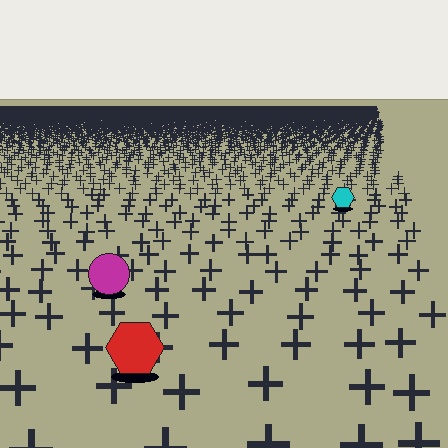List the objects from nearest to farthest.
From nearest to farthest: the red hexagon, the magenta circle, the cyan hexagon.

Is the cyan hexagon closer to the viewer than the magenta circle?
No. The magenta circle is closer — you can tell from the texture gradient: the ground texture is coarser near it.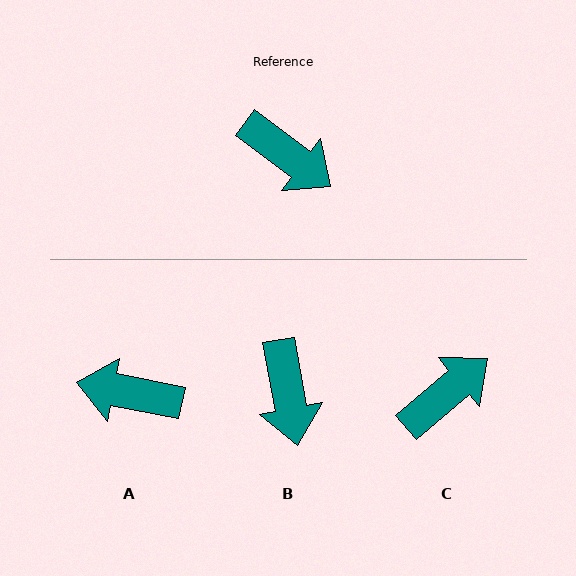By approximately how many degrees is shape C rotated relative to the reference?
Approximately 77 degrees counter-clockwise.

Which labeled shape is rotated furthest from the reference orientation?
A, about 154 degrees away.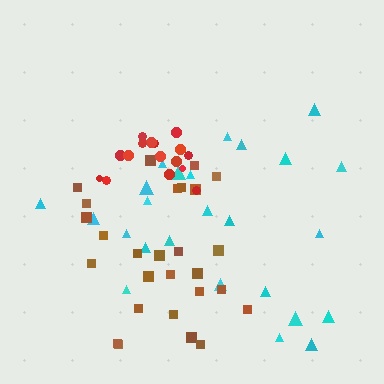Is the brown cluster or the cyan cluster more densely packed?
Brown.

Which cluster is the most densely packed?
Red.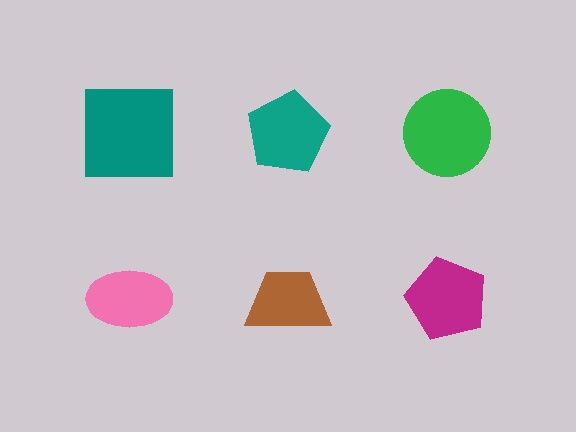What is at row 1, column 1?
A teal square.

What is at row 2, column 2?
A brown trapezoid.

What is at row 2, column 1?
A pink ellipse.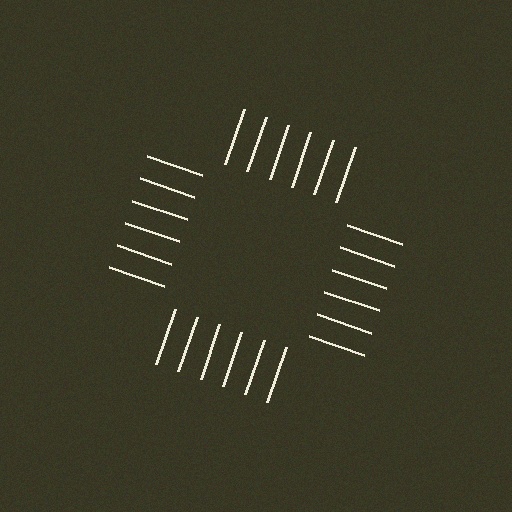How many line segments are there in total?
24 — 6 along each of the 4 edges.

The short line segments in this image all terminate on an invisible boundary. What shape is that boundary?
An illusory square — the line segments terminate on its edges but no continuous stroke is drawn.